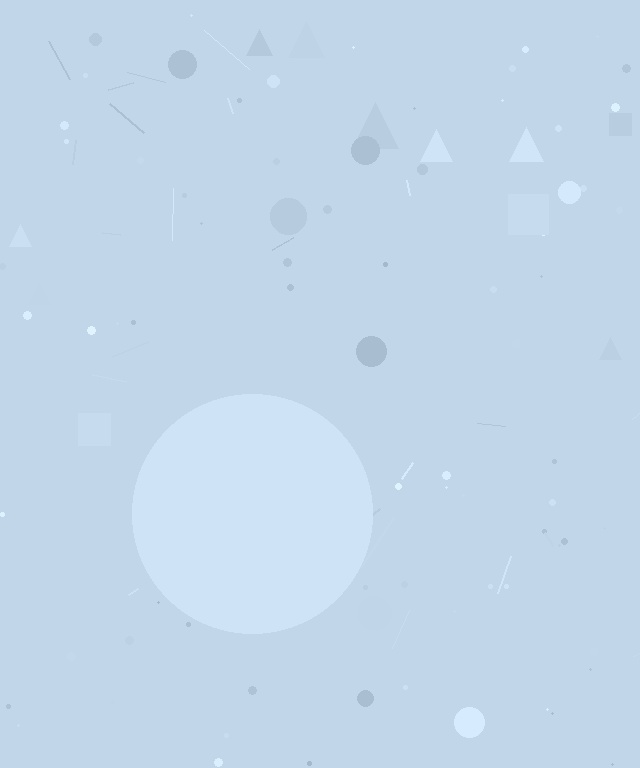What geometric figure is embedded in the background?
A circle is embedded in the background.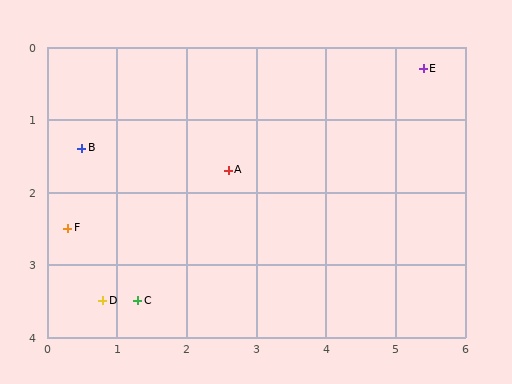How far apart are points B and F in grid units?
Points B and F are about 1.1 grid units apart.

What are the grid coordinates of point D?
Point D is at approximately (0.8, 3.5).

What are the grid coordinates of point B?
Point B is at approximately (0.5, 1.4).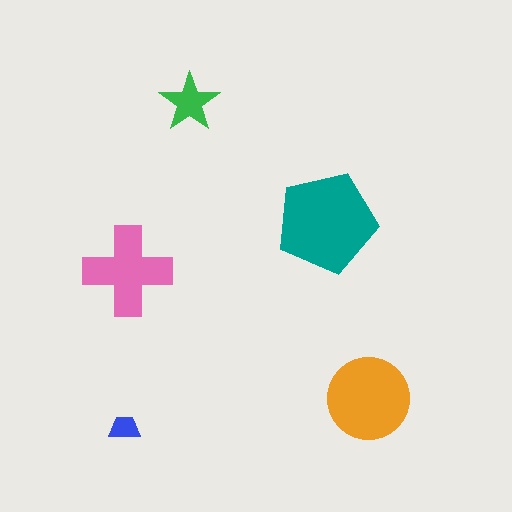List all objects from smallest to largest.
The blue trapezoid, the green star, the pink cross, the orange circle, the teal pentagon.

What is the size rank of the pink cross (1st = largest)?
3rd.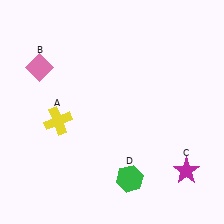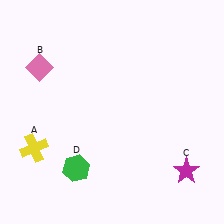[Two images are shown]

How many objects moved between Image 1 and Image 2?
2 objects moved between the two images.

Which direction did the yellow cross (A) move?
The yellow cross (A) moved down.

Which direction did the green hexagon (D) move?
The green hexagon (D) moved left.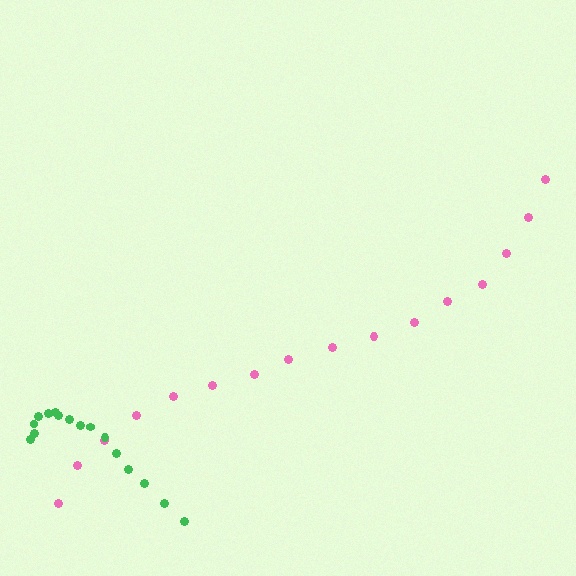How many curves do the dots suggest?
There are 2 distinct paths.